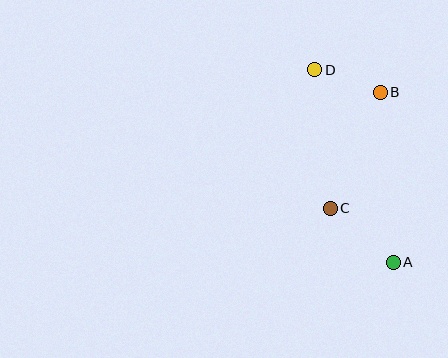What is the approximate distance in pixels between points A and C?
The distance between A and C is approximately 83 pixels.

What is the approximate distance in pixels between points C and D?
The distance between C and D is approximately 139 pixels.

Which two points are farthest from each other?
Points A and D are farthest from each other.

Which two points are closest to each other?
Points B and D are closest to each other.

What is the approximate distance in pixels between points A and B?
The distance between A and B is approximately 170 pixels.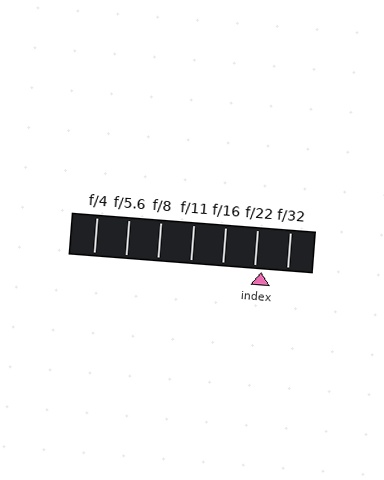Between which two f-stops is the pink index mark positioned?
The index mark is between f/22 and f/32.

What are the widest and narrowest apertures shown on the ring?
The widest aperture shown is f/4 and the narrowest is f/32.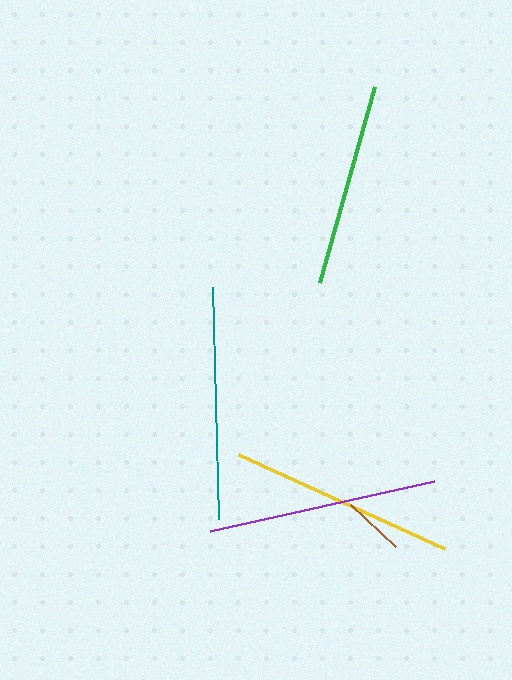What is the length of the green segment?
The green segment is approximately 204 pixels long.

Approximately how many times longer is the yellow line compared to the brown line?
The yellow line is approximately 3.7 times the length of the brown line.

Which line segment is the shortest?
The brown line is the shortest at approximately 62 pixels.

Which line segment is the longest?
The teal line is the longest at approximately 233 pixels.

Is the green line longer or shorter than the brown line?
The green line is longer than the brown line.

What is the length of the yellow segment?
The yellow segment is approximately 226 pixels long.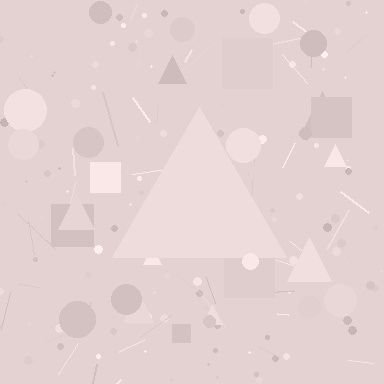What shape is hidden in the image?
A triangle is hidden in the image.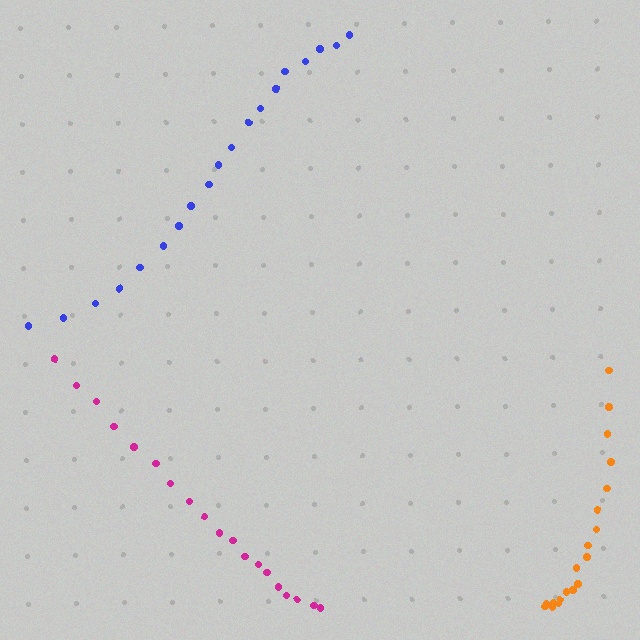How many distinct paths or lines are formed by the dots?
There are 3 distinct paths.